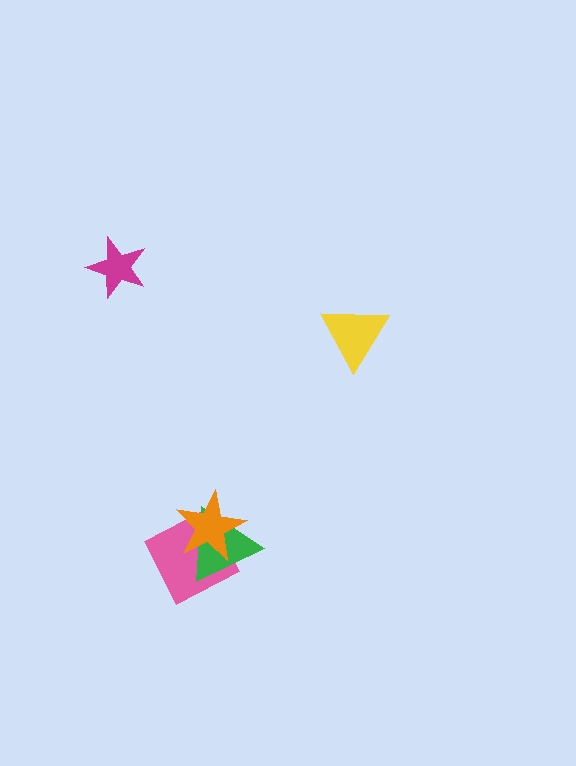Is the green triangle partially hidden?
Yes, it is partially covered by another shape.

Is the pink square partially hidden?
Yes, it is partially covered by another shape.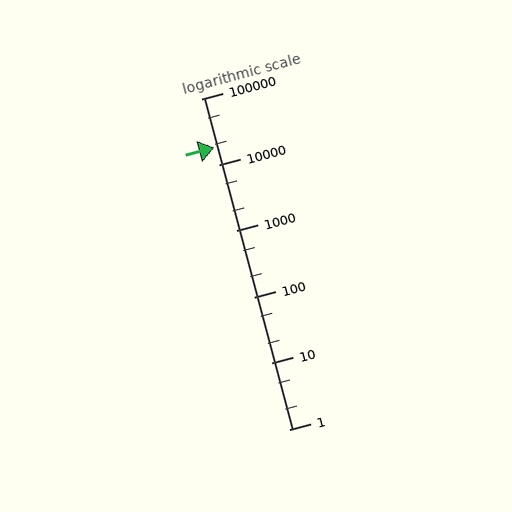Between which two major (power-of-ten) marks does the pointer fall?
The pointer is between 10000 and 100000.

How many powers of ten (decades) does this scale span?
The scale spans 5 decades, from 1 to 100000.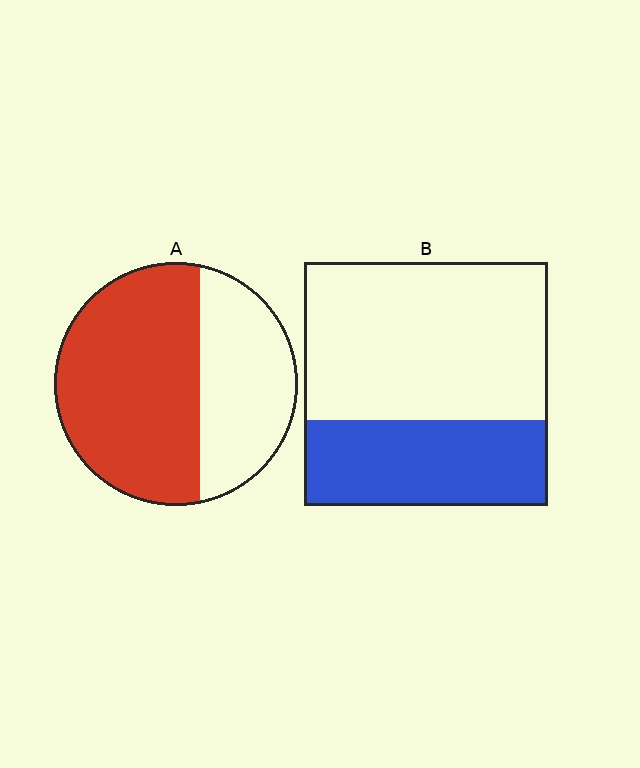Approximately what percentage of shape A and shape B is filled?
A is approximately 60% and B is approximately 35%.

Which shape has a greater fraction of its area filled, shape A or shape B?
Shape A.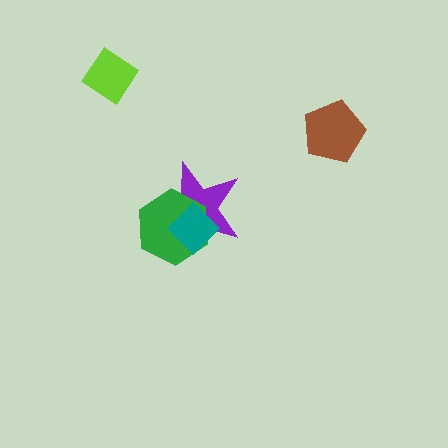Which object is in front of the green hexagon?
The teal diamond is in front of the green hexagon.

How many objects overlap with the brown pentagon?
0 objects overlap with the brown pentagon.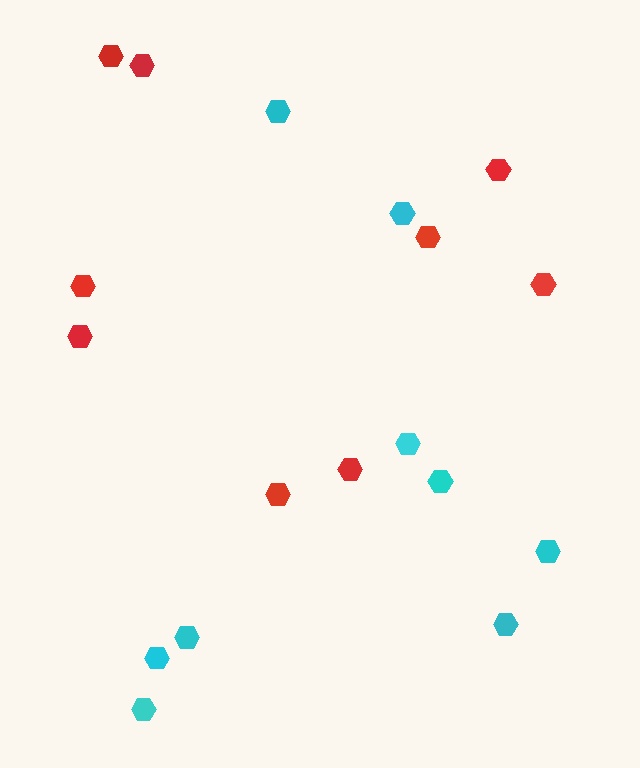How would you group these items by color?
There are 2 groups: one group of red hexagons (9) and one group of cyan hexagons (9).